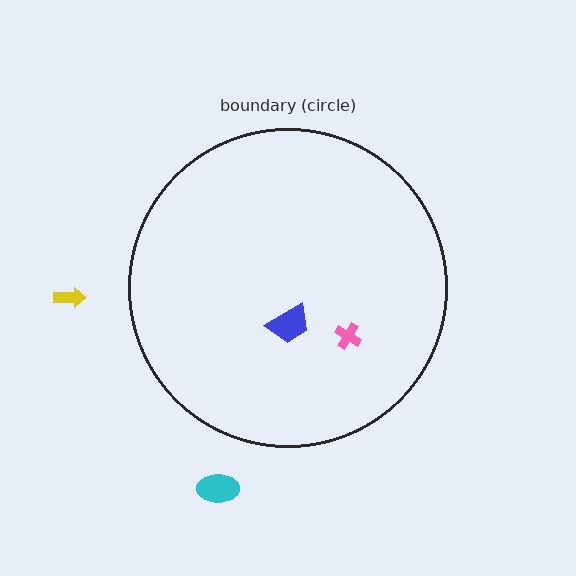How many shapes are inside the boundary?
2 inside, 2 outside.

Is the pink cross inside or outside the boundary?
Inside.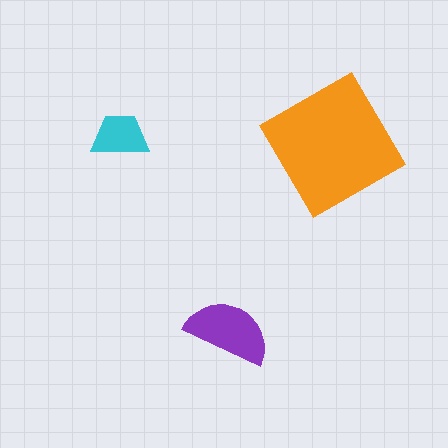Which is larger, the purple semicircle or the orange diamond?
The orange diamond.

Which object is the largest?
The orange diamond.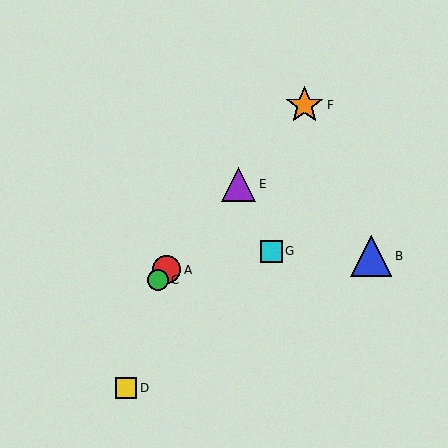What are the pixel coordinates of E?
Object E is at (238, 184).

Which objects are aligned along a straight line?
Objects A, C, E, F are aligned along a straight line.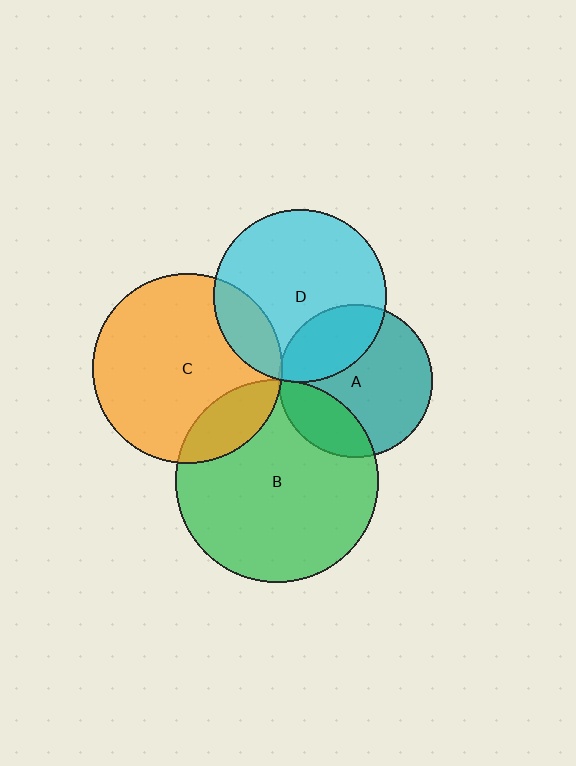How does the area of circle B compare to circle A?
Approximately 1.7 times.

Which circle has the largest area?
Circle B (green).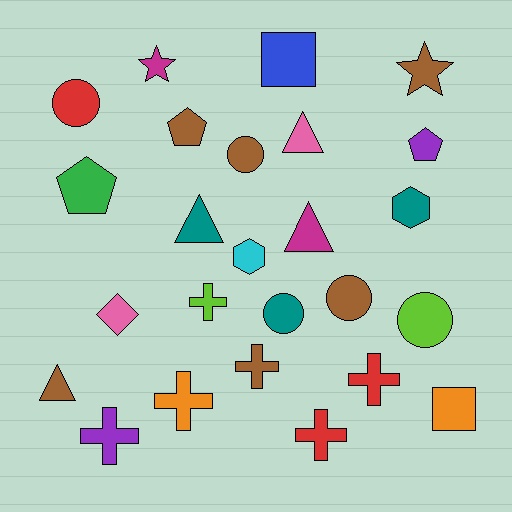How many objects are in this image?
There are 25 objects.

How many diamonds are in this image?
There is 1 diamond.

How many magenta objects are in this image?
There are 2 magenta objects.